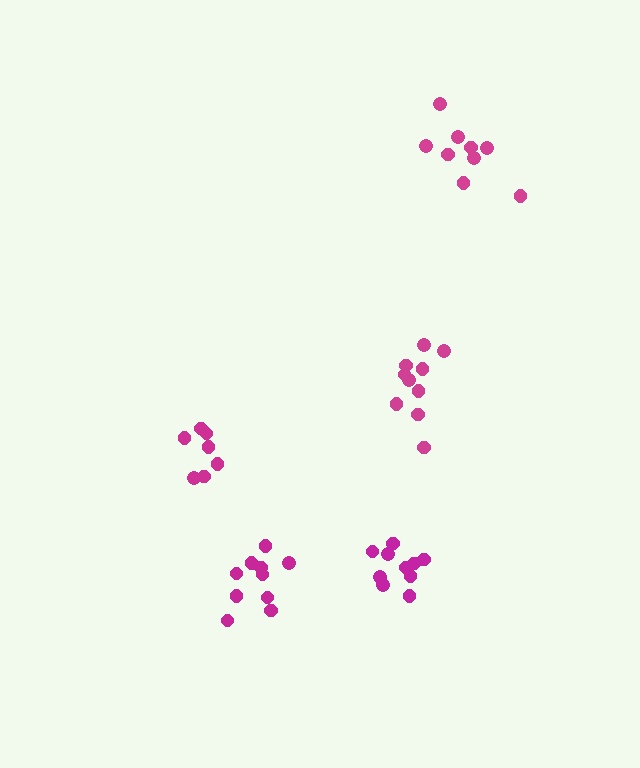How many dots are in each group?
Group 1: 10 dots, Group 2: 7 dots, Group 3: 10 dots, Group 4: 10 dots, Group 5: 9 dots (46 total).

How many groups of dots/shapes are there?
There are 5 groups.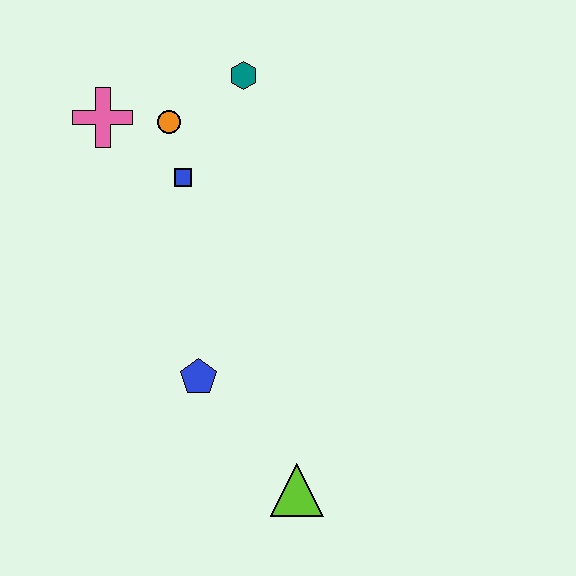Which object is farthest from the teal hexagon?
The lime triangle is farthest from the teal hexagon.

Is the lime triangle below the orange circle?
Yes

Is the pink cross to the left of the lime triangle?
Yes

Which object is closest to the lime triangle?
The blue pentagon is closest to the lime triangle.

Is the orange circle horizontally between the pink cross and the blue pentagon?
Yes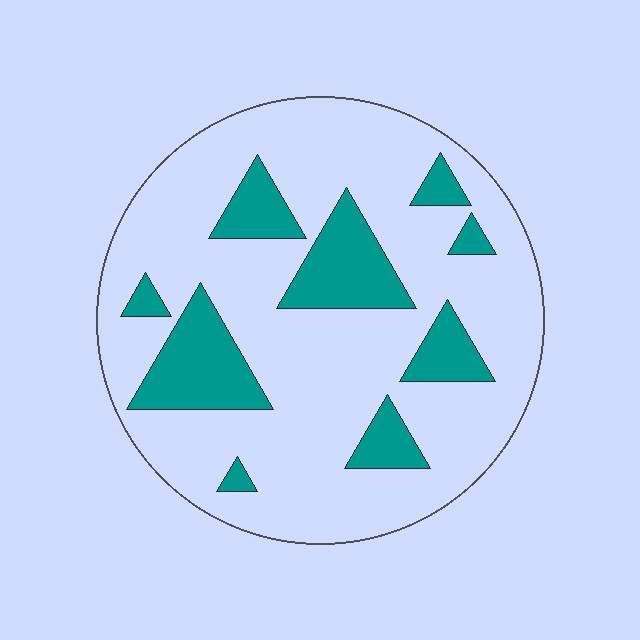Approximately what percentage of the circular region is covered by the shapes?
Approximately 20%.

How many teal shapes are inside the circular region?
9.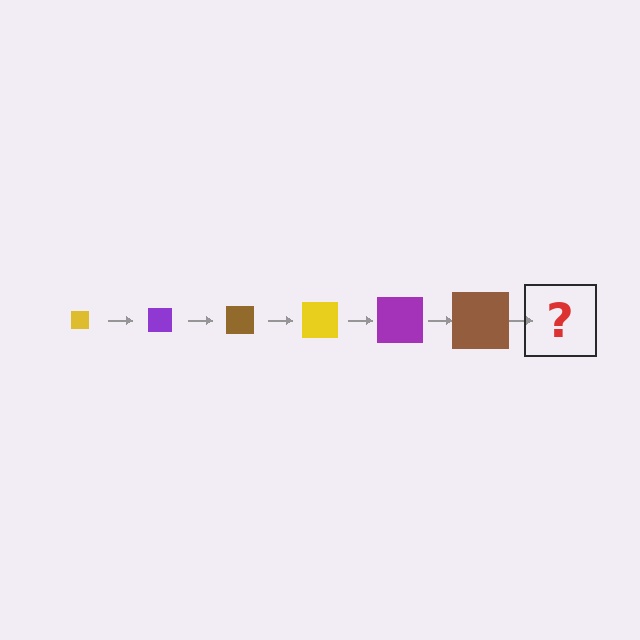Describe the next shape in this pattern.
It should be a yellow square, larger than the previous one.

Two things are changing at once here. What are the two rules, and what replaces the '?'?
The two rules are that the square grows larger each step and the color cycles through yellow, purple, and brown. The '?' should be a yellow square, larger than the previous one.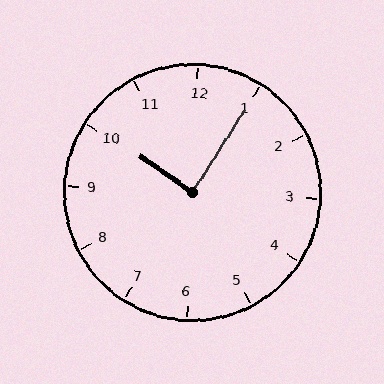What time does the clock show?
10:05.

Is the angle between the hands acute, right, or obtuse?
It is right.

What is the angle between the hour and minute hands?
Approximately 88 degrees.